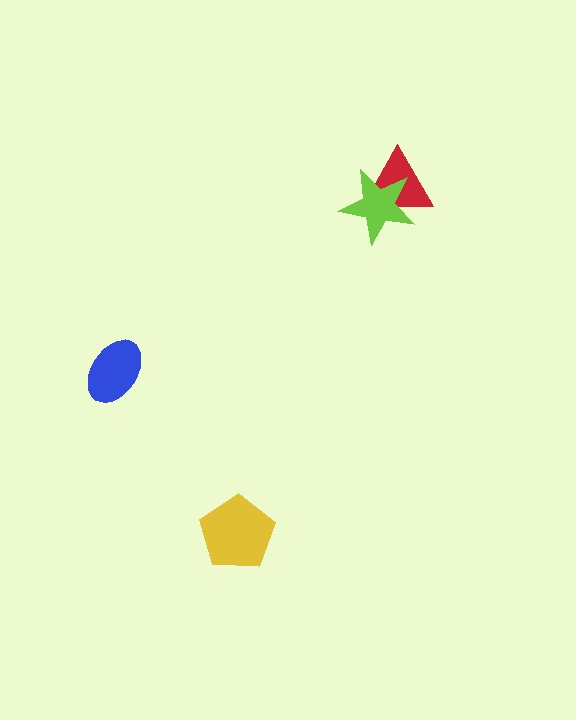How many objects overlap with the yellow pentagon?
0 objects overlap with the yellow pentagon.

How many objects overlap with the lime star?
1 object overlaps with the lime star.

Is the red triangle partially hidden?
Yes, it is partially covered by another shape.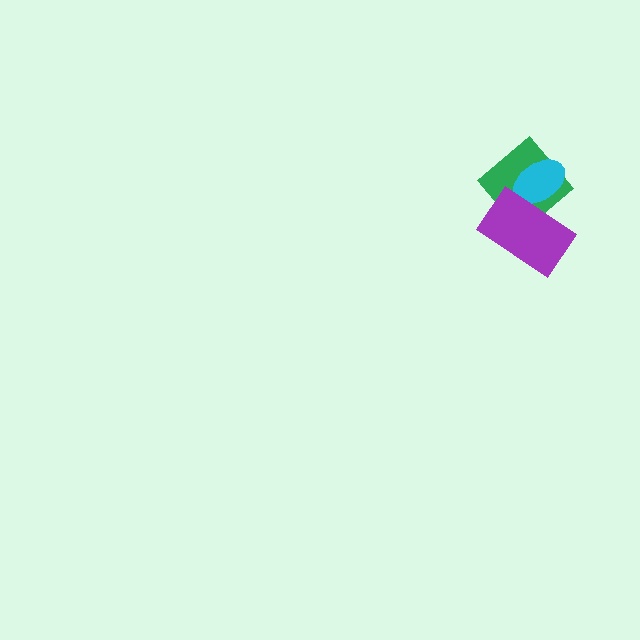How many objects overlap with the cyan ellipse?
2 objects overlap with the cyan ellipse.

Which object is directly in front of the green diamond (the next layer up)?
The cyan ellipse is directly in front of the green diamond.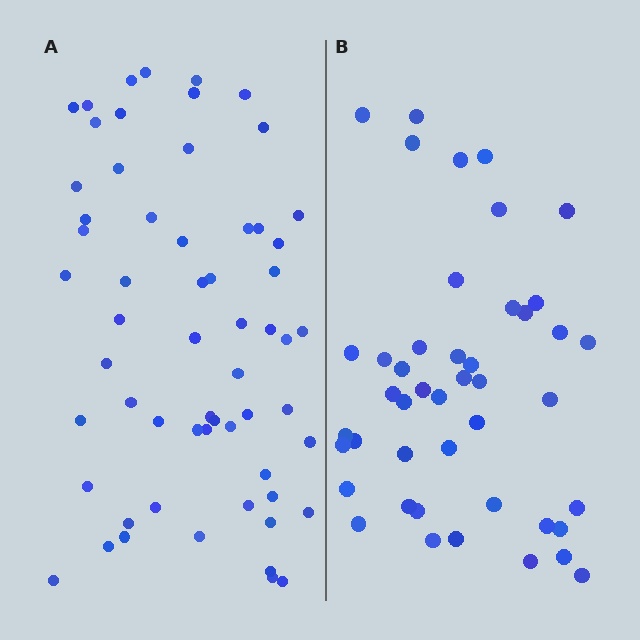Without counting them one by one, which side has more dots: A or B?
Region A (the left region) has more dots.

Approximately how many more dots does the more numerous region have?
Region A has approximately 15 more dots than region B.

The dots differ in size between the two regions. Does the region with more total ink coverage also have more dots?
No. Region B has more total ink coverage because its dots are larger, but region A actually contains more individual dots. Total area can be misleading — the number of items is what matters here.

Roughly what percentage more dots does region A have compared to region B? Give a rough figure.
About 35% more.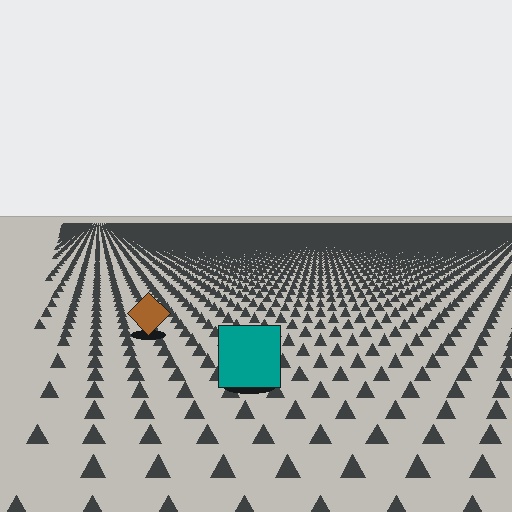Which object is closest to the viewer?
The teal square is closest. The texture marks near it are larger and more spread out.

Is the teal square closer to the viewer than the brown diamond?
Yes. The teal square is closer — you can tell from the texture gradient: the ground texture is coarser near it.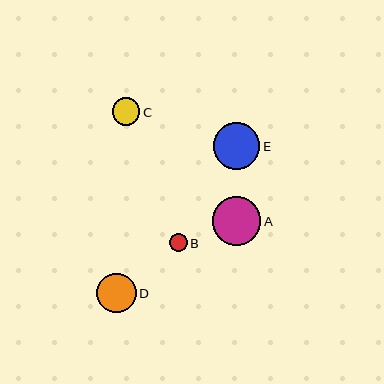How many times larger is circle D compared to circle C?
Circle D is approximately 1.4 times the size of circle C.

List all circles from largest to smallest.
From largest to smallest: A, E, D, C, B.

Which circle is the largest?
Circle A is the largest with a size of approximately 49 pixels.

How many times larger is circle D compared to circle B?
Circle D is approximately 2.2 times the size of circle B.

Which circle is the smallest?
Circle B is the smallest with a size of approximately 18 pixels.